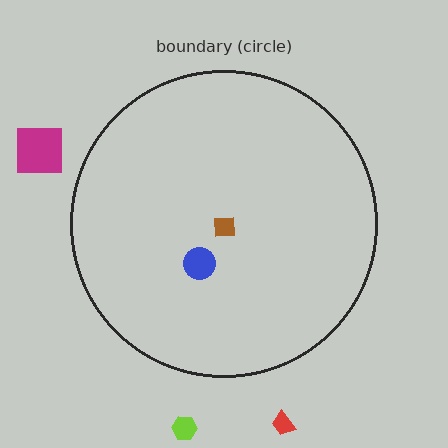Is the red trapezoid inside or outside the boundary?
Outside.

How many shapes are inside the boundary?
2 inside, 3 outside.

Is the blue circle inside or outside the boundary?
Inside.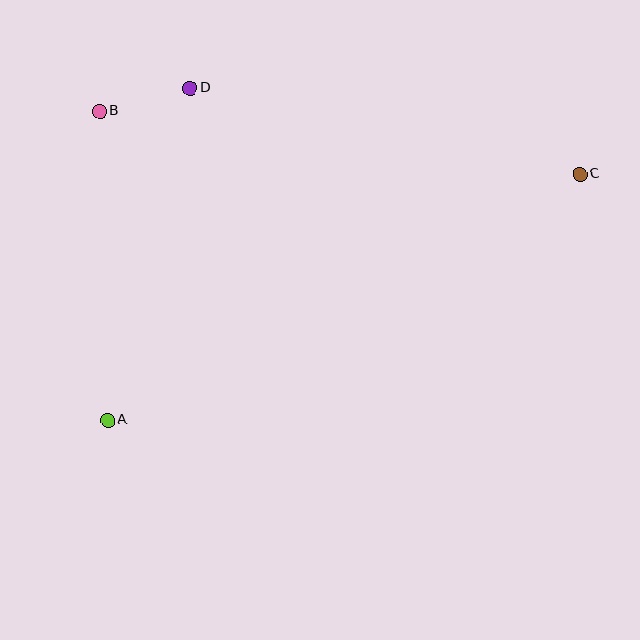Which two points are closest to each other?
Points B and D are closest to each other.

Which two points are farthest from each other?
Points A and C are farthest from each other.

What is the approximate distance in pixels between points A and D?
The distance between A and D is approximately 342 pixels.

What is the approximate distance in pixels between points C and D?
The distance between C and D is approximately 399 pixels.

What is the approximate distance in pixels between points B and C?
The distance between B and C is approximately 484 pixels.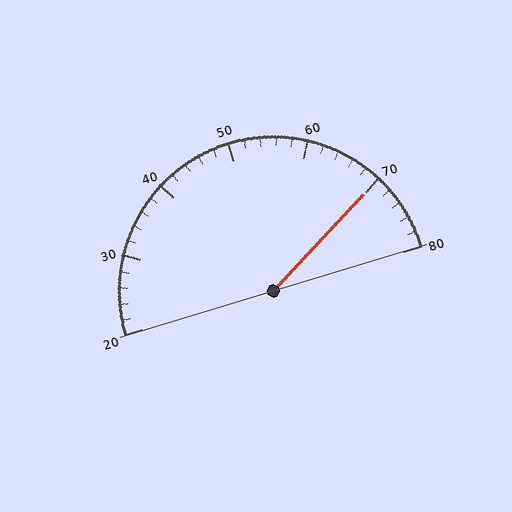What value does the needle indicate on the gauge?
The needle indicates approximately 70.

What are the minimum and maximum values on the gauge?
The gauge ranges from 20 to 80.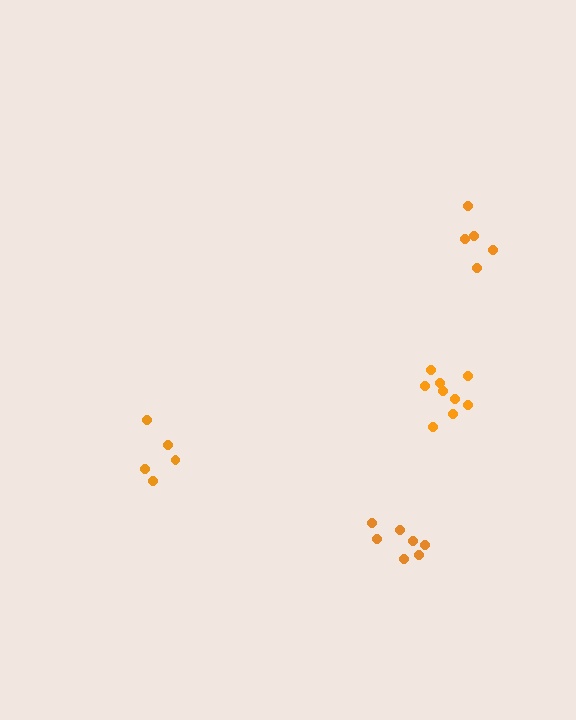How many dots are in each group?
Group 1: 5 dots, Group 2: 7 dots, Group 3: 9 dots, Group 4: 5 dots (26 total).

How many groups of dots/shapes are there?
There are 4 groups.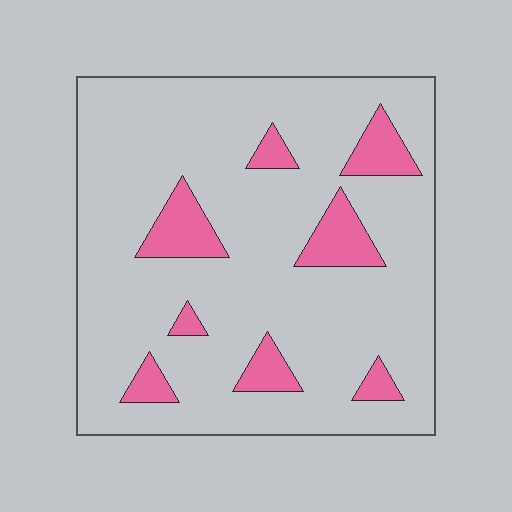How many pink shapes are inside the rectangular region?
8.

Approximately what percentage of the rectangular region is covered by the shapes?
Approximately 15%.